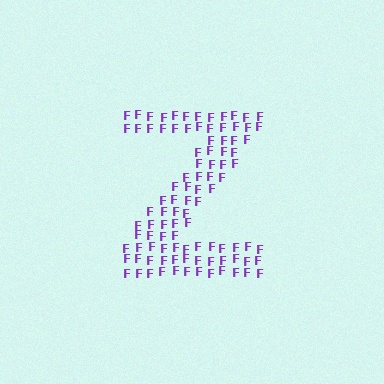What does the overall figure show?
The overall figure shows the letter Z.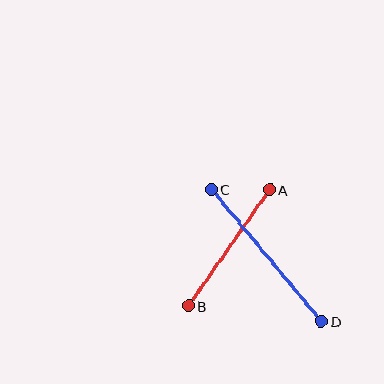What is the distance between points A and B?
The distance is approximately 142 pixels.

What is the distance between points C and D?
The distance is approximately 172 pixels.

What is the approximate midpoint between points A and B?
The midpoint is at approximately (229, 248) pixels.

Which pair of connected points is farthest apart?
Points C and D are farthest apart.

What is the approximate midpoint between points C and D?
The midpoint is at approximately (266, 255) pixels.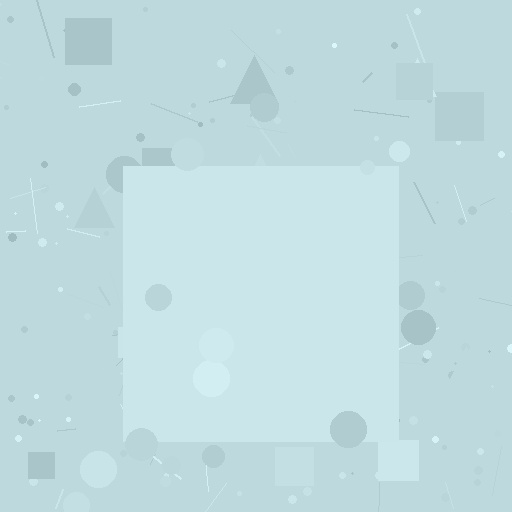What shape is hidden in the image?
A square is hidden in the image.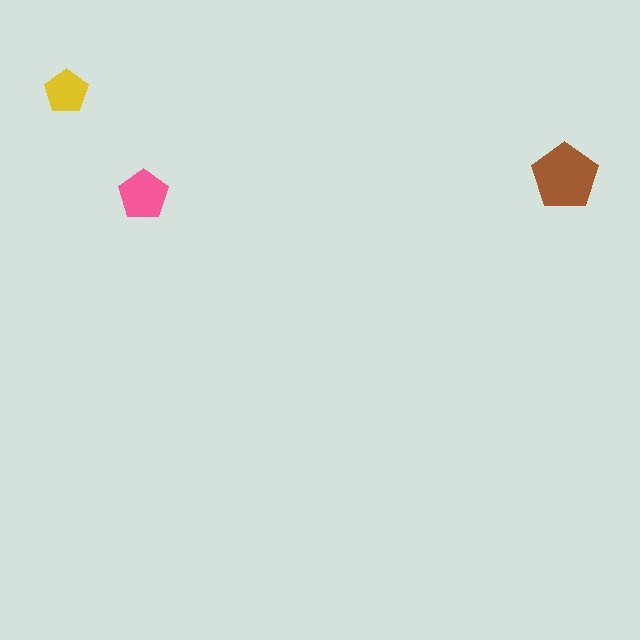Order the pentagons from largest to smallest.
the brown one, the pink one, the yellow one.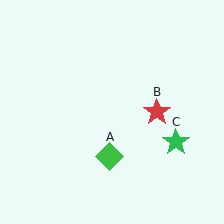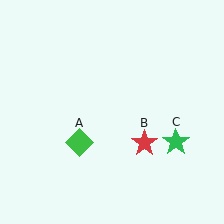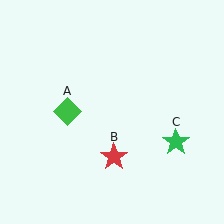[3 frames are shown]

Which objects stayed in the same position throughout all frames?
Green star (object C) remained stationary.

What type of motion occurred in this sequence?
The green diamond (object A), red star (object B) rotated clockwise around the center of the scene.